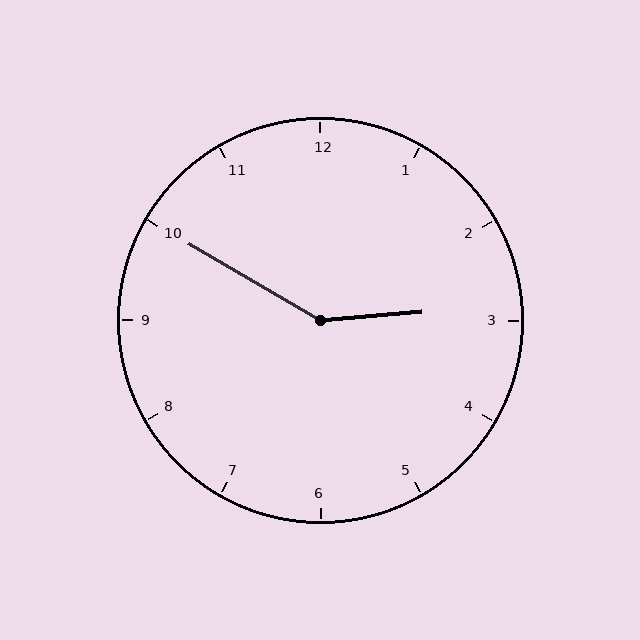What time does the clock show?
2:50.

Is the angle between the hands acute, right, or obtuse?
It is obtuse.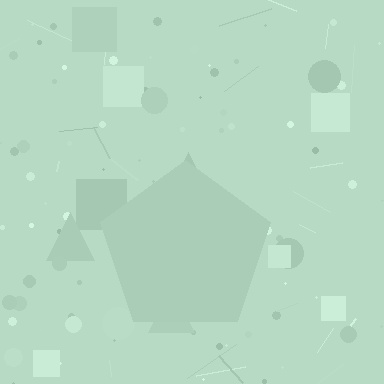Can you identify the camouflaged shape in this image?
The camouflaged shape is a pentagon.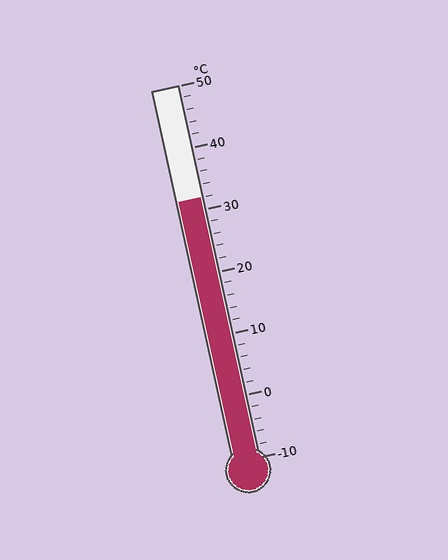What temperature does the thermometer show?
The thermometer shows approximately 32°C.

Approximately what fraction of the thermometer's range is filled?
The thermometer is filled to approximately 70% of its range.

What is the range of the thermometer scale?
The thermometer scale ranges from -10°C to 50°C.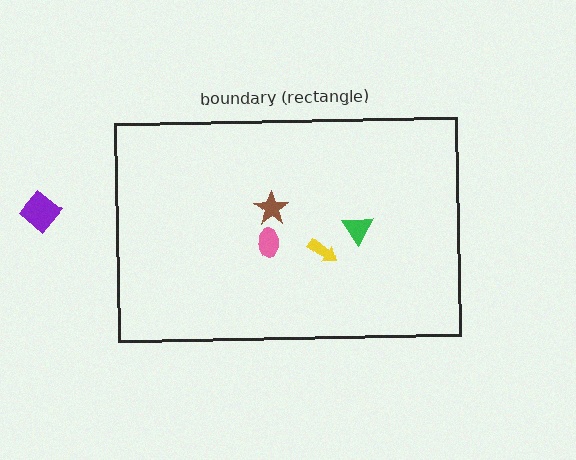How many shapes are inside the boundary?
4 inside, 1 outside.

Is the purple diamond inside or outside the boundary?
Outside.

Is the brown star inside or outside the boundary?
Inside.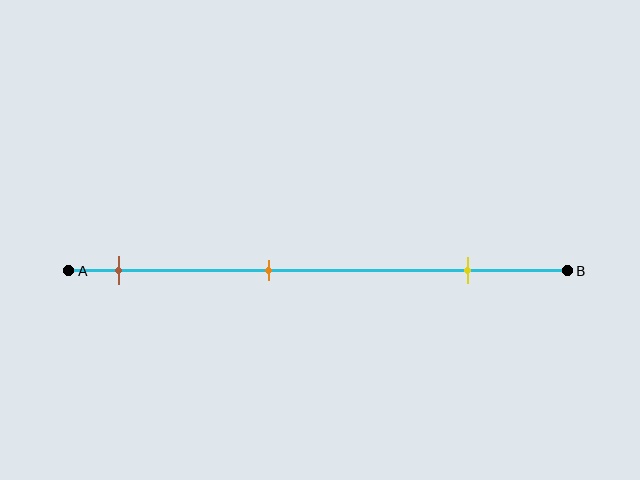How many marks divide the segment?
There are 3 marks dividing the segment.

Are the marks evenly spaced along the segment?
Yes, the marks are approximately evenly spaced.